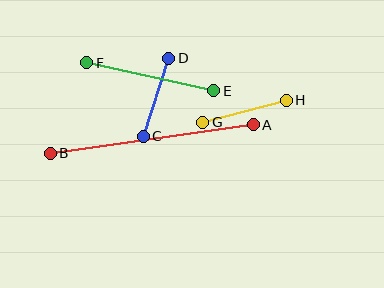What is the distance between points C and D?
The distance is approximately 82 pixels.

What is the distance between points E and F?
The distance is approximately 130 pixels.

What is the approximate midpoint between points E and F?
The midpoint is at approximately (150, 77) pixels.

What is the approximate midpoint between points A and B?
The midpoint is at approximately (152, 139) pixels.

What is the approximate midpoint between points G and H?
The midpoint is at approximately (245, 111) pixels.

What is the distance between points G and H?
The distance is approximately 86 pixels.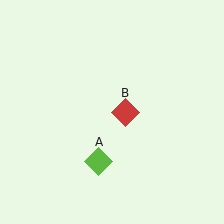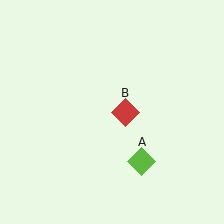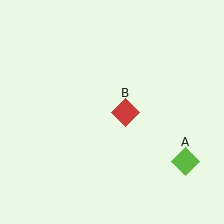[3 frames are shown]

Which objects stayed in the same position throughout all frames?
Red diamond (object B) remained stationary.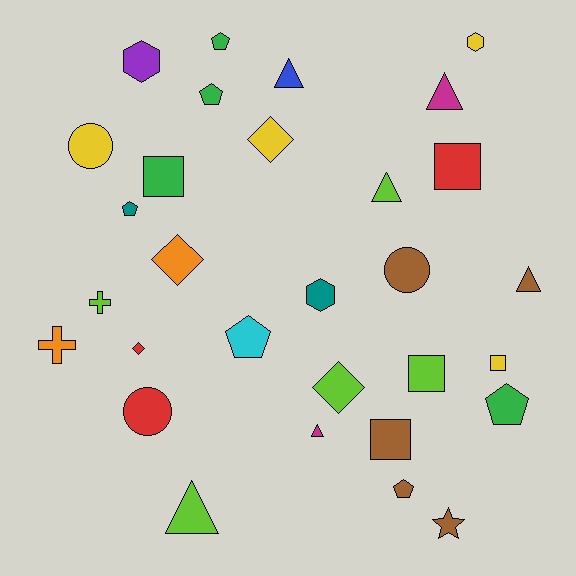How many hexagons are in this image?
There are 3 hexagons.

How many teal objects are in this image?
There are 2 teal objects.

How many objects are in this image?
There are 30 objects.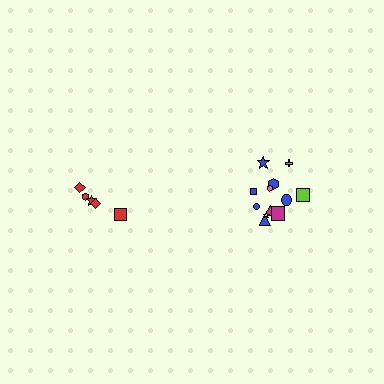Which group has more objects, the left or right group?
The right group.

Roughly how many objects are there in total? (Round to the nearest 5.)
Roughly 15 objects in total.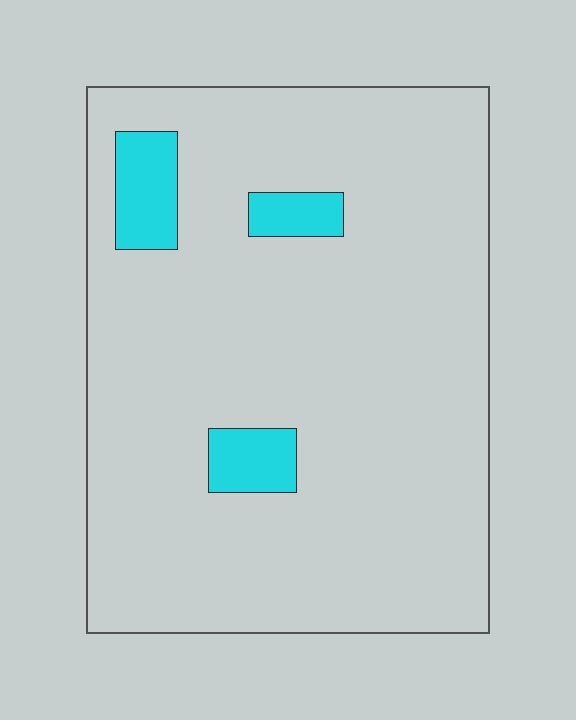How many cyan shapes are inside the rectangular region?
3.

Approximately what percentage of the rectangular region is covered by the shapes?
Approximately 10%.